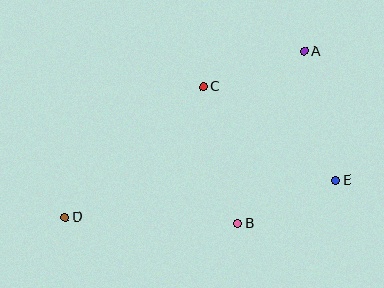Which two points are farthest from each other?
Points A and D are farthest from each other.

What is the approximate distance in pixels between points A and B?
The distance between A and B is approximately 184 pixels.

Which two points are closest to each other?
Points A and C are closest to each other.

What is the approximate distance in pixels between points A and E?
The distance between A and E is approximately 133 pixels.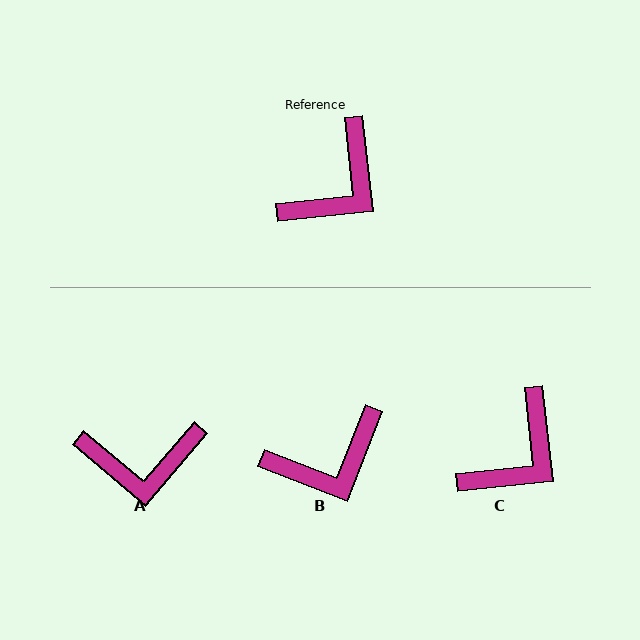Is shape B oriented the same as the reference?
No, it is off by about 27 degrees.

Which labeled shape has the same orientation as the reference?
C.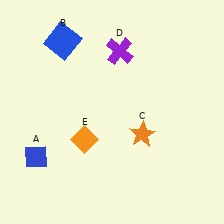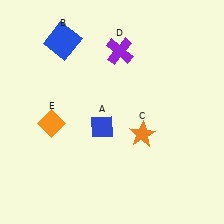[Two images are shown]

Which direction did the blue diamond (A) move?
The blue diamond (A) moved right.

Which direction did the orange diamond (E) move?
The orange diamond (E) moved left.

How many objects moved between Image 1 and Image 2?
2 objects moved between the two images.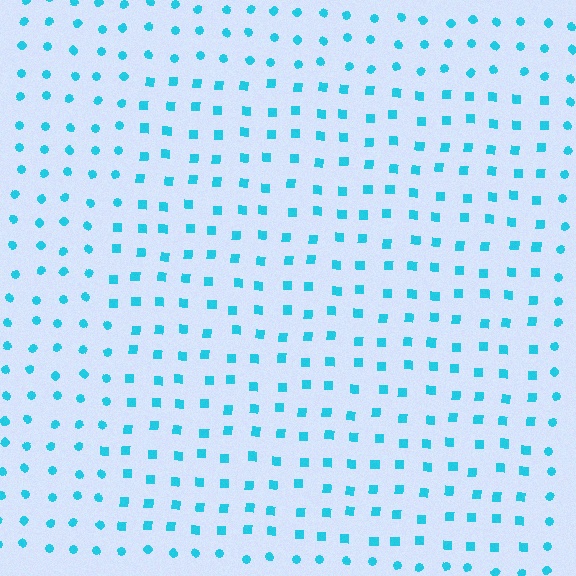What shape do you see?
I see a rectangle.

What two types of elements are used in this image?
The image uses squares inside the rectangle region and circles outside it.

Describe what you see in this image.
The image is filled with small cyan elements arranged in a uniform grid. A rectangle-shaped region contains squares, while the surrounding area contains circles. The boundary is defined purely by the change in element shape.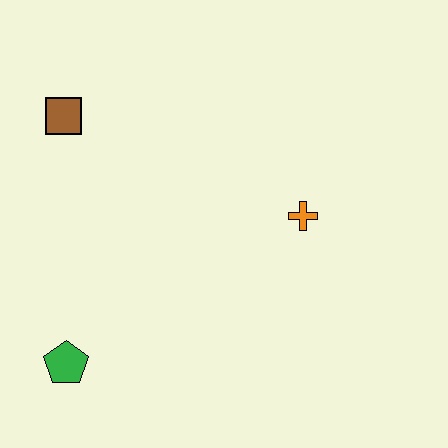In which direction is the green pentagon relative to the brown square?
The green pentagon is below the brown square.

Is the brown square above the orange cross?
Yes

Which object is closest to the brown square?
The green pentagon is closest to the brown square.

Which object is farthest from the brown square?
The orange cross is farthest from the brown square.